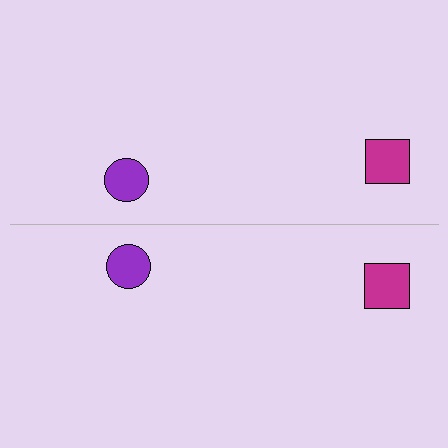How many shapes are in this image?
There are 4 shapes in this image.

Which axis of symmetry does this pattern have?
The pattern has a horizontal axis of symmetry running through the center of the image.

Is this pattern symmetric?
Yes, this pattern has bilateral (reflection) symmetry.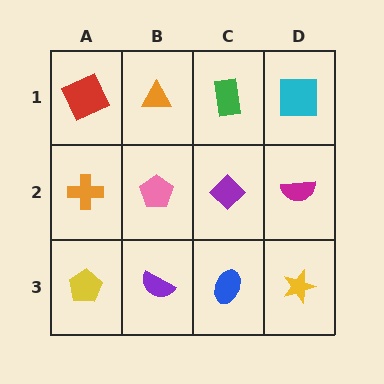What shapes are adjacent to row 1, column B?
A pink pentagon (row 2, column B), a red square (row 1, column A), a green rectangle (row 1, column C).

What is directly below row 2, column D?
A yellow star.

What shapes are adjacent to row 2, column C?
A green rectangle (row 1, column C), a blue ellipse (row 3, column C), a pink pentagon (row 2, column B), a magenta semicircle (row 2, column D).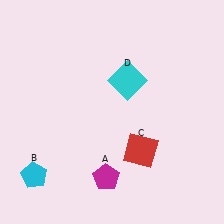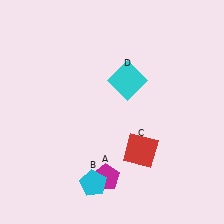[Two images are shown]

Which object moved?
The cyan pentagon (B) moved right.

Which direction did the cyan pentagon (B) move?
The cyan pentagon (B) moved right.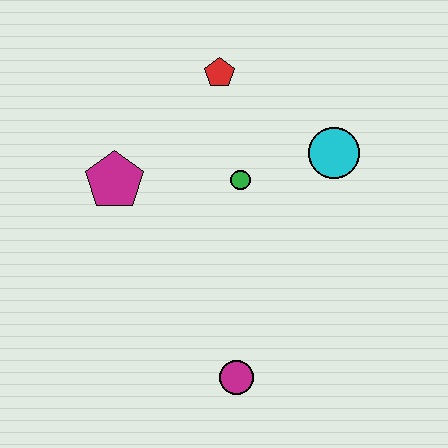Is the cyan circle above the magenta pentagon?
Yes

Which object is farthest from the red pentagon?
The magenta circle is farthest from the red pentagon.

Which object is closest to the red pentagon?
The green circle is closest to the red pentagon.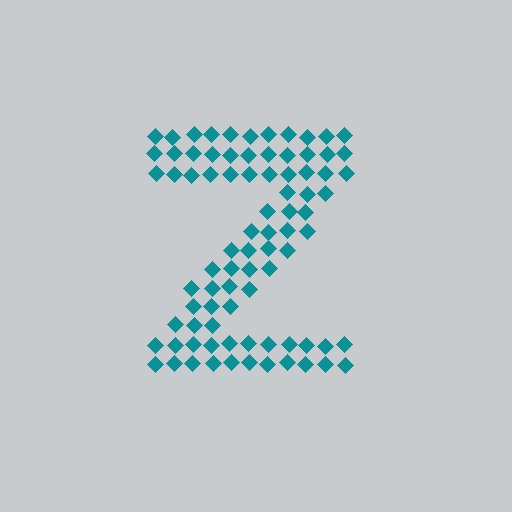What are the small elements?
The small elements are diamonds.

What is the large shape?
The large shape is the letter Z.